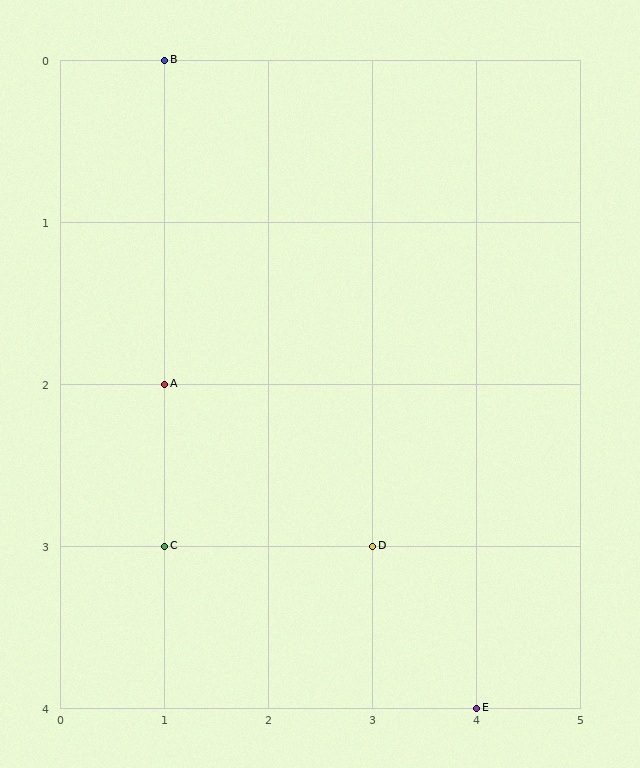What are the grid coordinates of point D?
Point D is at grid coordinates (3, 3).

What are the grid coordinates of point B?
Point B is at grid coordinates (1, 0).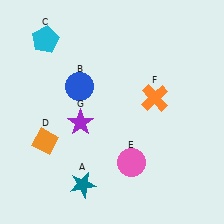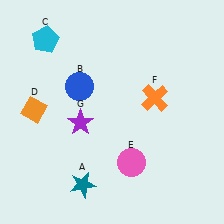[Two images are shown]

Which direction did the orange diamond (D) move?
The orange diamond (D) moved up.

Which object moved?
The orange diamond (D) moved up.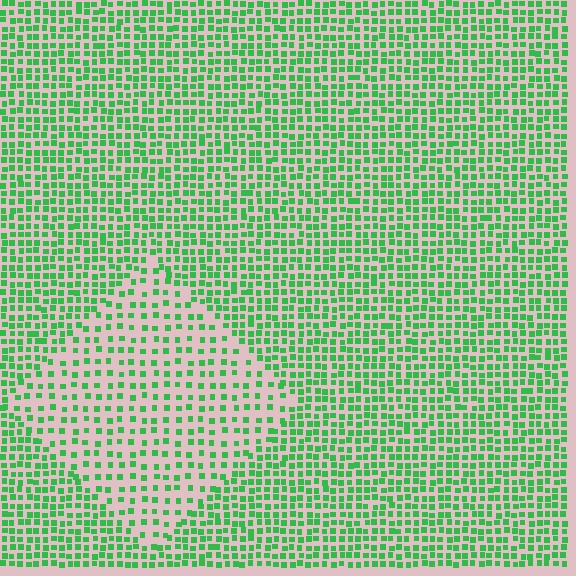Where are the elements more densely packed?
The elements are more densely packed outside the diamond boundary.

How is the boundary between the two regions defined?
The boundary is defined by a change in element density (approximately 1.9x ratio). All elements are the same color, size, and shape.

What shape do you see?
I see a diamond.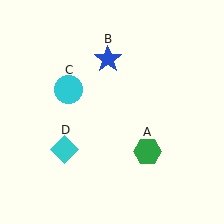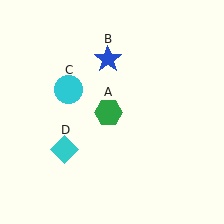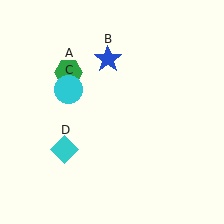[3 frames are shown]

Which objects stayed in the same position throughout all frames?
Blue star (object B) and cyan circle (object C) and cyan diamond (object D) remained stationary.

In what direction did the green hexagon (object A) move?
The green hexagon (object A) moved up and to the left.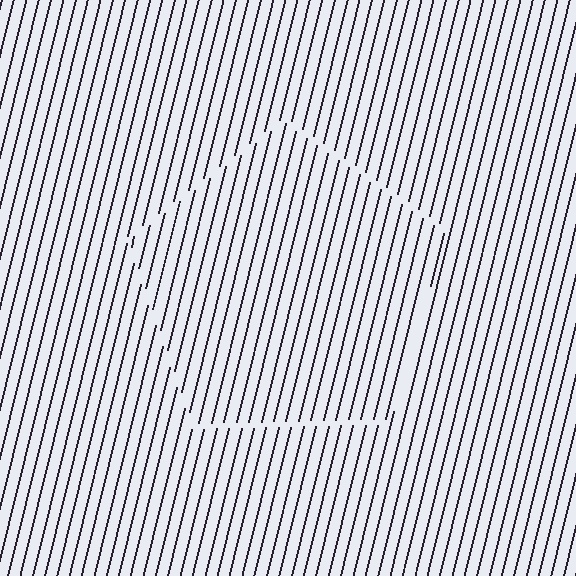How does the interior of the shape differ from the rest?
The interior of the shape contains the same grating, shifted by half a period — the contour is defined by the phase discontinuity where line-ends from the inner and outer gratings abut.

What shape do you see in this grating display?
An illusory pentagon. The interior of the shape contains the same grating, shifted by half a period — the contour is defined by the phase discontinuity where line-ends from the inner and outer gratings abut.